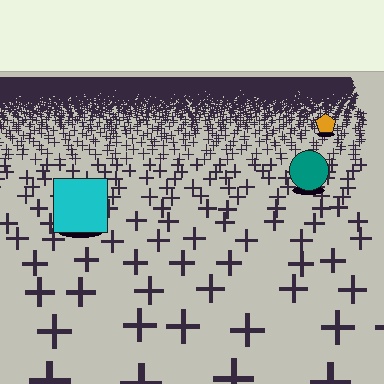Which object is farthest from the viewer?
The orange pentagon is farthest from the viewer. It appears smaller and the ground texture around it is denser.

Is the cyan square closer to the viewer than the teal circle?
Yes. The cyan square is closer — you can tell from the texture gradient: the ground texture is coarser near it.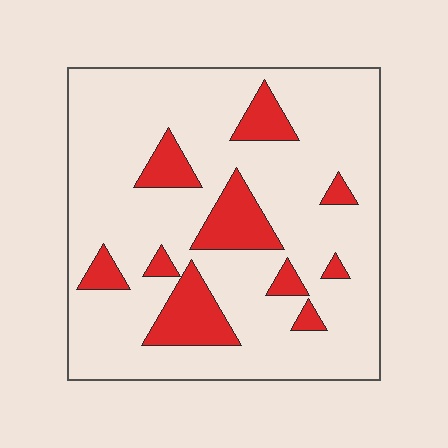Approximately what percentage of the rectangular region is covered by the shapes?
Approximately 20%.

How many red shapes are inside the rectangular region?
10.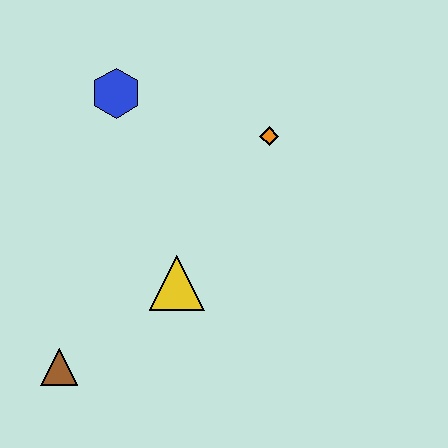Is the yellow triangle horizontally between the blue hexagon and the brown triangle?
No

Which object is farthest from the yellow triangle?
The blue hexagon is farthest from the yellow triangle.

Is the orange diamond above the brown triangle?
Yes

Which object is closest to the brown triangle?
The yellow triangle is closest to the brown triangle.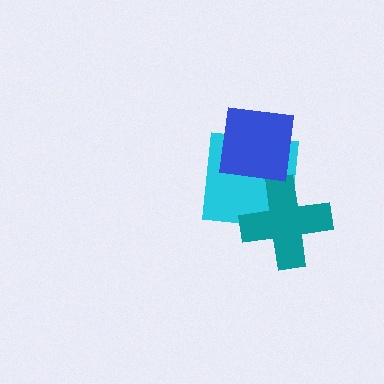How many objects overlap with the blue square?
1 object overlaps with the blue square.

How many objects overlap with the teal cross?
1 object overlaps with the teal cross.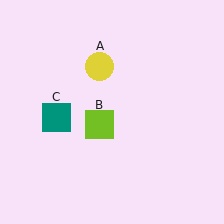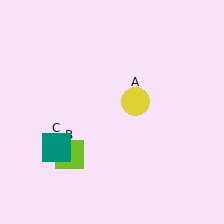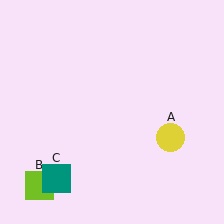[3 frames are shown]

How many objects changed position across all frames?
3 objects changed position: yellow circle (object A), lime square (object B), teal square (object C).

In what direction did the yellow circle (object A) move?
The yellow circle (object A) moved down and to the right.